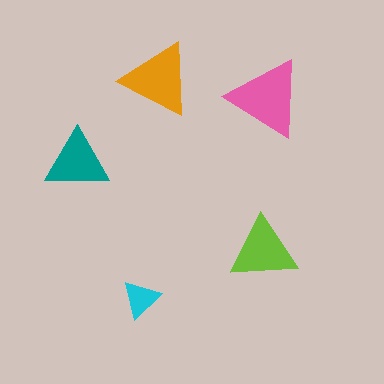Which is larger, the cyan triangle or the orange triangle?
The orange one.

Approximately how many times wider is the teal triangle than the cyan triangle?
About 1.5 times wider.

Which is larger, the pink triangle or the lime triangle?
The pink one.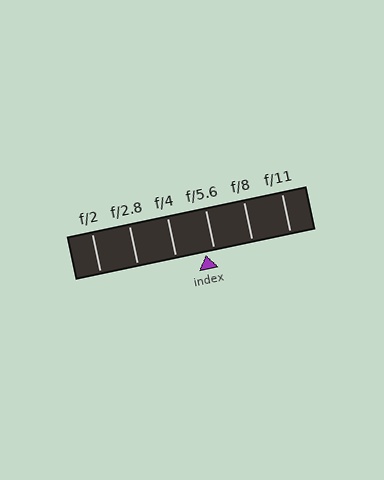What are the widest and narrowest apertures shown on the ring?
The widest aperture shown is f/2 and the narrowest is f/11.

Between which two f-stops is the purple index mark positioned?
The index mark is between f/4 and f/5.6.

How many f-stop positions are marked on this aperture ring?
There are 6 f-stop positions marked.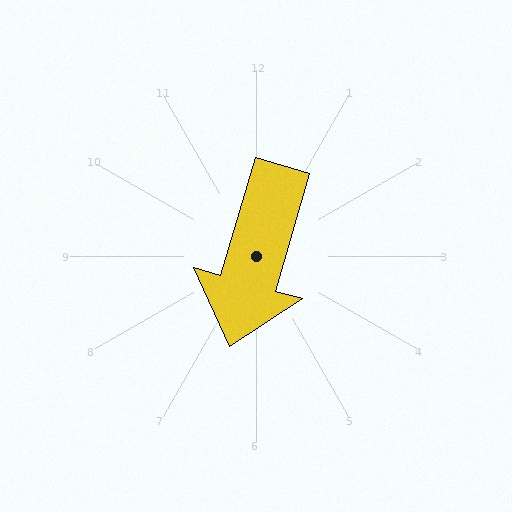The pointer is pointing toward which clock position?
Roughly 7 o'clock.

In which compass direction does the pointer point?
South.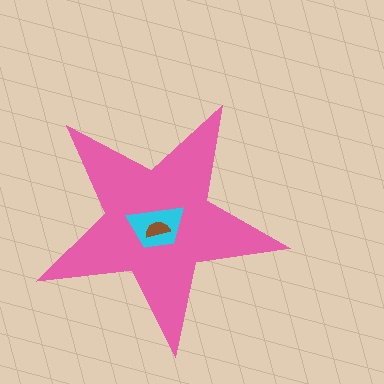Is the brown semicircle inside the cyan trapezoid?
Yes.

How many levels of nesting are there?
3.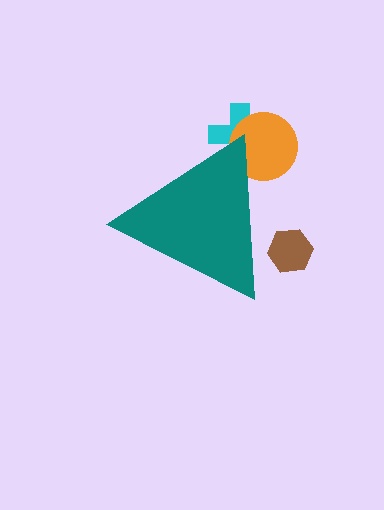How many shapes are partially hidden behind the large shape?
3 shapes are partially hidden.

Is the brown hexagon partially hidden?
Yes, the brown hexagon is partially hidden behind the teal triangle.